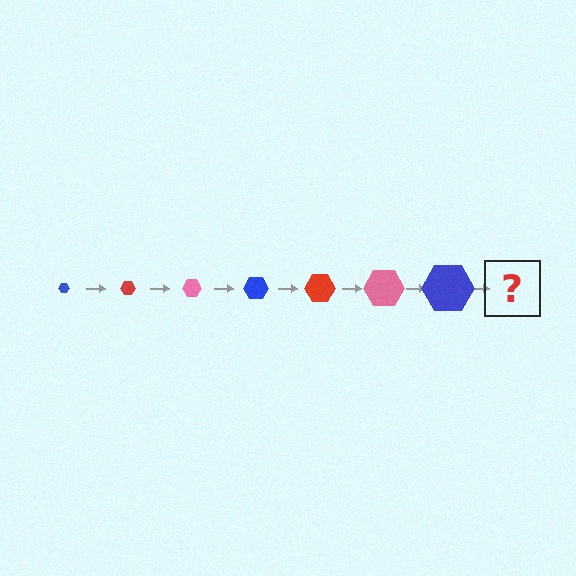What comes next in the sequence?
The next element should be a red hexagon, larger than the previous one.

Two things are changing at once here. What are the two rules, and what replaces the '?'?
The two rules are that the hexagon grows larger each step and the color cycles through blue, red, and pink. The '?' should be a red hexagon, larger than the previous one.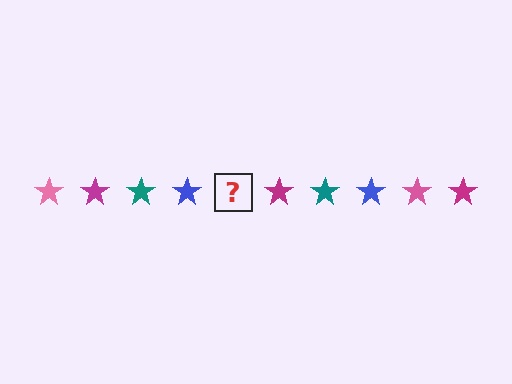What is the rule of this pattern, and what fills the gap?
The rule is that the pattern cycles through pink, magenta, teal, blue stars. The gap should be filled with a pink star.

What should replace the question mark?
The question mark should be replaced with a pink star.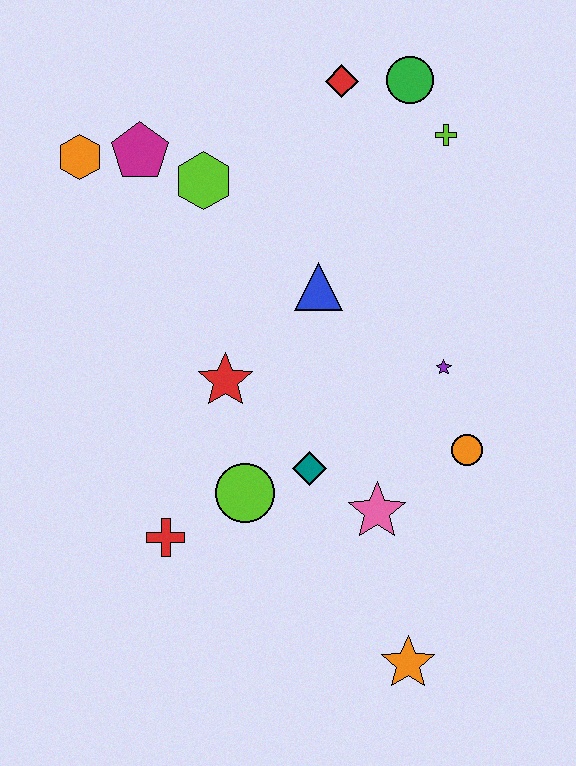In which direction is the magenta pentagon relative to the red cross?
The magenta pentagon is above the red cross.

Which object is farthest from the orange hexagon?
The orange star is farthest from the orange hexagon.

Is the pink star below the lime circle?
Yes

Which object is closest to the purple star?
The orange circle is closest to the purple star.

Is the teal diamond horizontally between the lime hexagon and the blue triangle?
Yes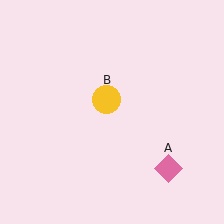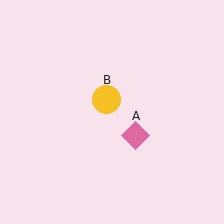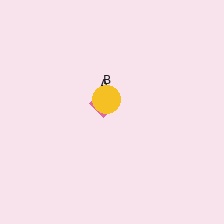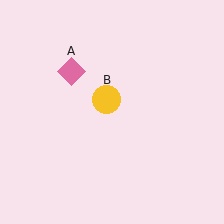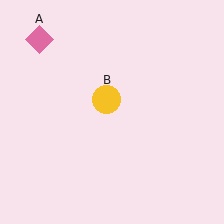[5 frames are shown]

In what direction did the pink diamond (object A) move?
The pink diamond (object A) moved up and to the left.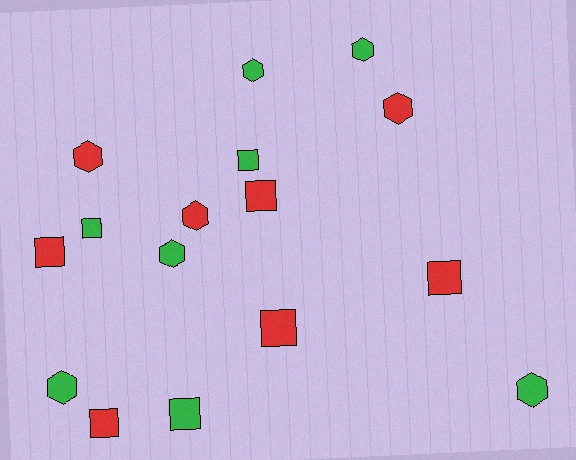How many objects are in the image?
There are 16 objects.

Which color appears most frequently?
Green, with 8 objects.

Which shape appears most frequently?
Hexagon, with 8 objects.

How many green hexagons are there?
There are 5 green hexagons.